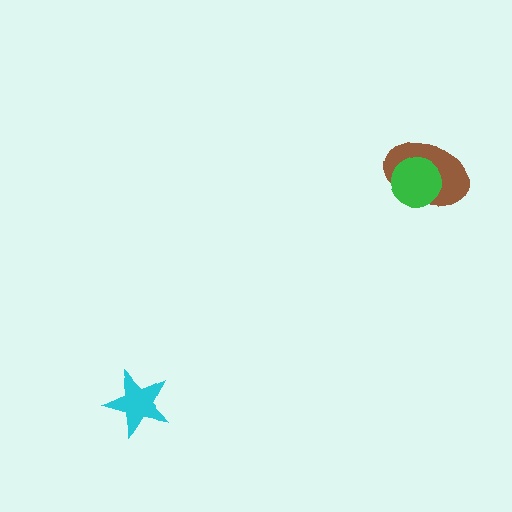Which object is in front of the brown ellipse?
The green circle is in front of the brown ellipse.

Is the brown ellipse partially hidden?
Yes, it is partially covered by another shape.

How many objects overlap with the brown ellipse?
1 object overlaps with the brown ellipse.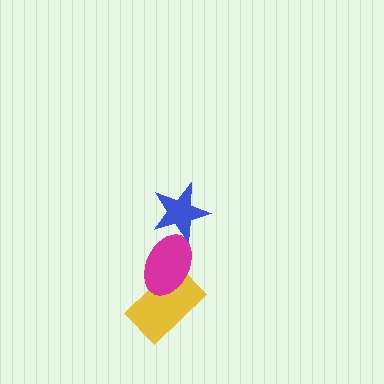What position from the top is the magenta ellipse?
The magenta ellipse is 2nd from the top.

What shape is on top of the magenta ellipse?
The blue star is on top of the magenta ellipse.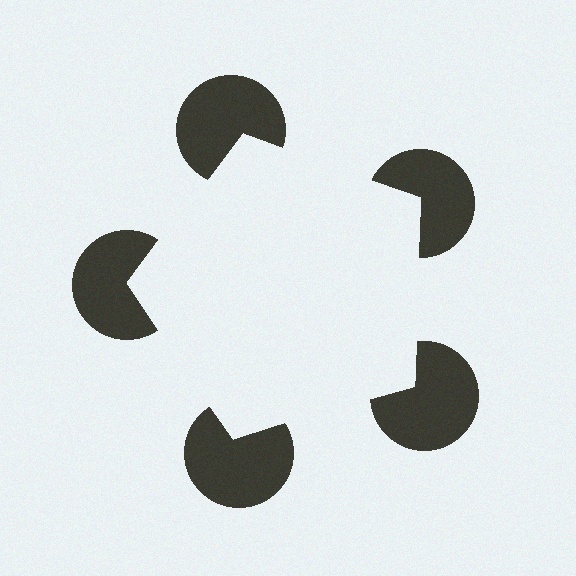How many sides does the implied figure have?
5 sides.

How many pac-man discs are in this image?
There are 5 — one at each vertex of the illusory pentagon.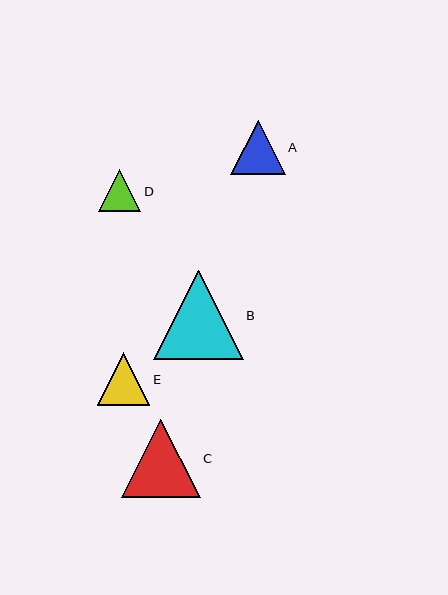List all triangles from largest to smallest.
From largest to smallest: B, C, A, E, D.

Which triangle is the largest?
Triangle B is the largest with a size of approximately 89 pixels.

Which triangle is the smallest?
Triangle D is the smallest with a size of approximately 42 pixels.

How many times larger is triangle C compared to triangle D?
Triangle C is approximately 1.9 times the size of triangle D.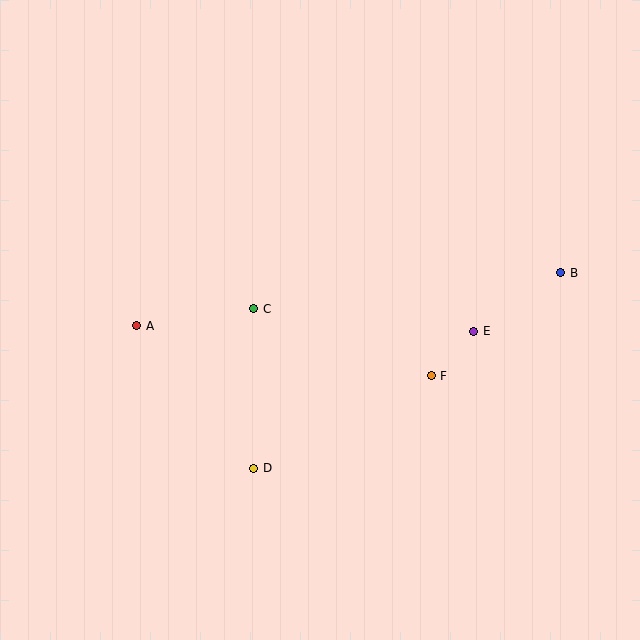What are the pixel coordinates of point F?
Point F is at (431, 376).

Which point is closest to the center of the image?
Point C at (254, 309) is closest to the center.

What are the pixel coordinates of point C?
Point C is at (254, 309).